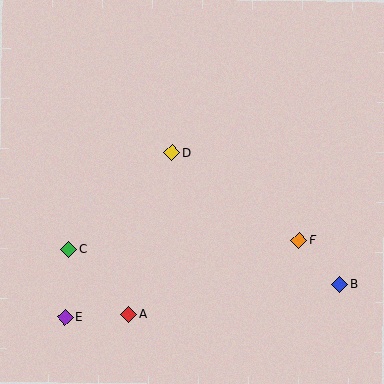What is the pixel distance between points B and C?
The distance between B and C is 273 pixels.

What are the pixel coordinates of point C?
Point C is at (69, 249).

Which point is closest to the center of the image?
Point D at (172, 152) is closest to the center.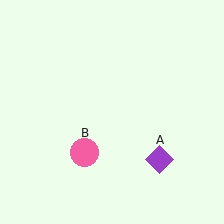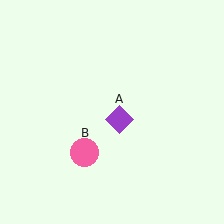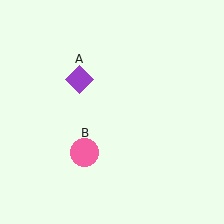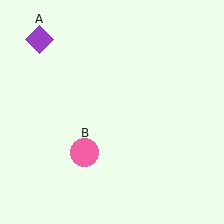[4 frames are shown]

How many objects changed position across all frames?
1 object changed position: purple diamond (object A).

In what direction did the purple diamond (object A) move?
The purple diamond (object A) moved up and to the left.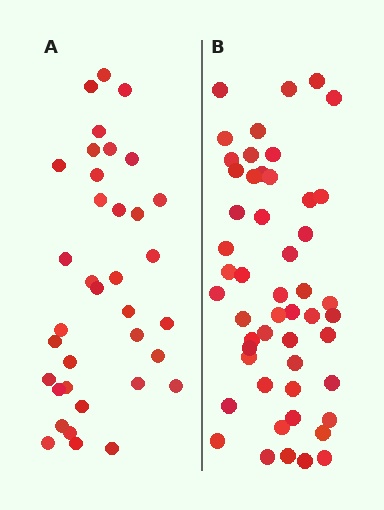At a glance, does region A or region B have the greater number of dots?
Region B (the right region) has more dots.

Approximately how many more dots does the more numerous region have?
Region B has approximately 15 more dots than region A.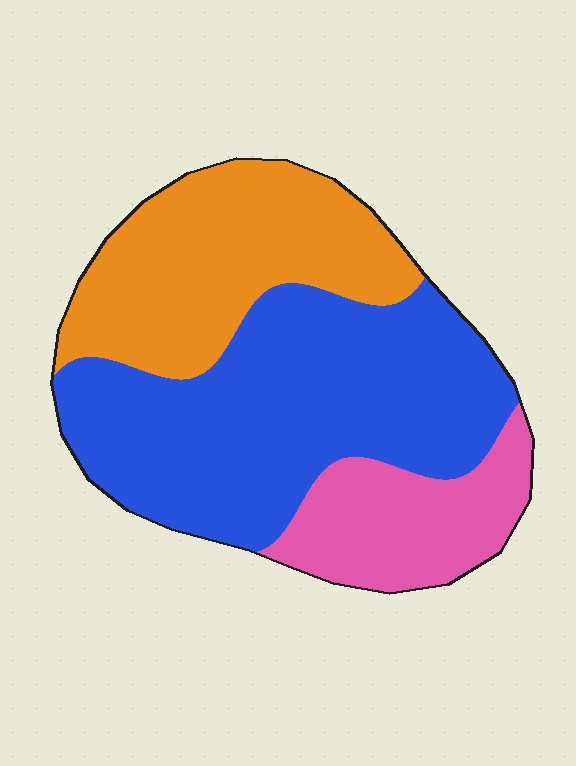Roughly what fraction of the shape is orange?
Orange takes up about one third (1/3) of the shape.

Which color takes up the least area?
Pink, at roughly 20%.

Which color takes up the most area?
Blue, at roughly 50%.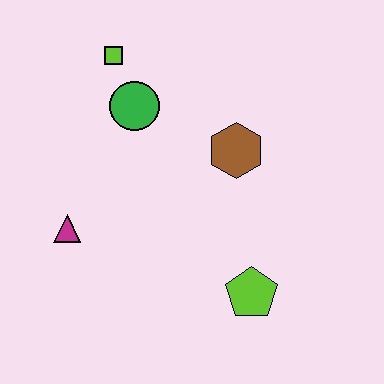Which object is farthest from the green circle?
The lime pentagon is farthest from the green circle.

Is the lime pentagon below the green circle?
Yes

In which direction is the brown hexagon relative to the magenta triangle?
The brown hexagon is to the right of the magenta triangle.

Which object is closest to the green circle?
The lime square is closest to the green circle.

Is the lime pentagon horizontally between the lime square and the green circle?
No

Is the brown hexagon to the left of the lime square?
No